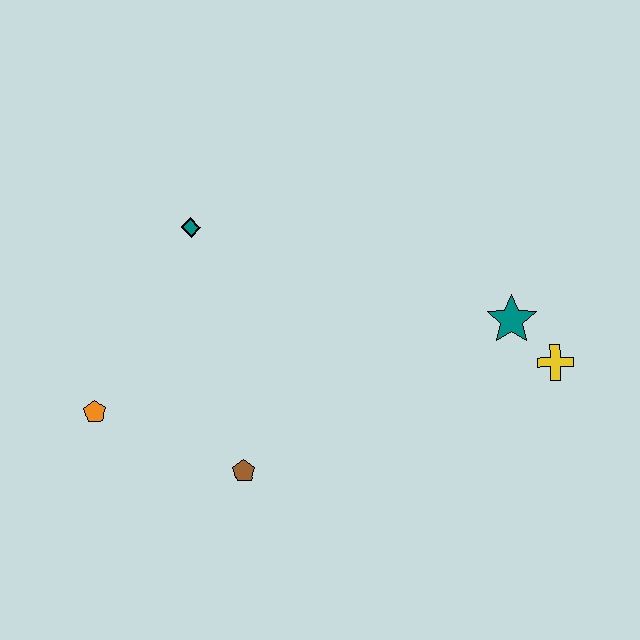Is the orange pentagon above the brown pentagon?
Yes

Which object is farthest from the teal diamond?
The yellow cross is farthest from the teal diamond.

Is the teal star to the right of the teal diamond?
Yes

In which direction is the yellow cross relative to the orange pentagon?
The yellow cross is to the right of the orange pentagon.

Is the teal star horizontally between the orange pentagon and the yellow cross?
Yes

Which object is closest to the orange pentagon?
The brown pentagon is closest to the orange pentagon.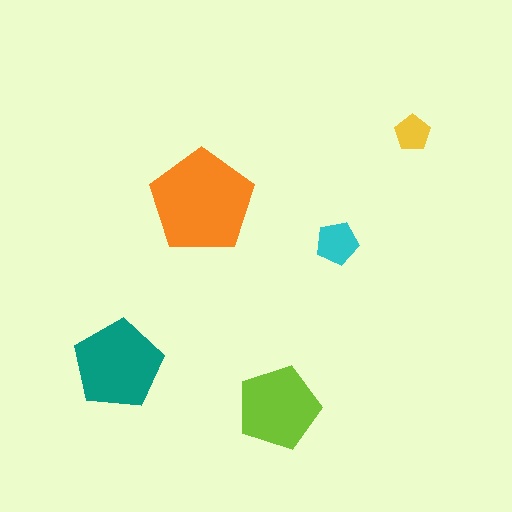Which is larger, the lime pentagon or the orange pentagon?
The orange one.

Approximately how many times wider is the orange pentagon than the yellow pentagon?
About 3 times wider.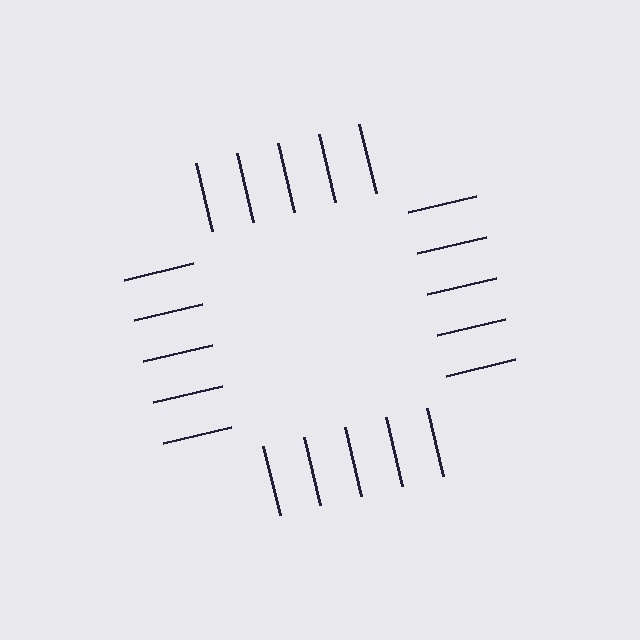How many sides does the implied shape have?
4 sides — the line-ends trace a square.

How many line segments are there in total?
20 — 5 along each of the 4 edges.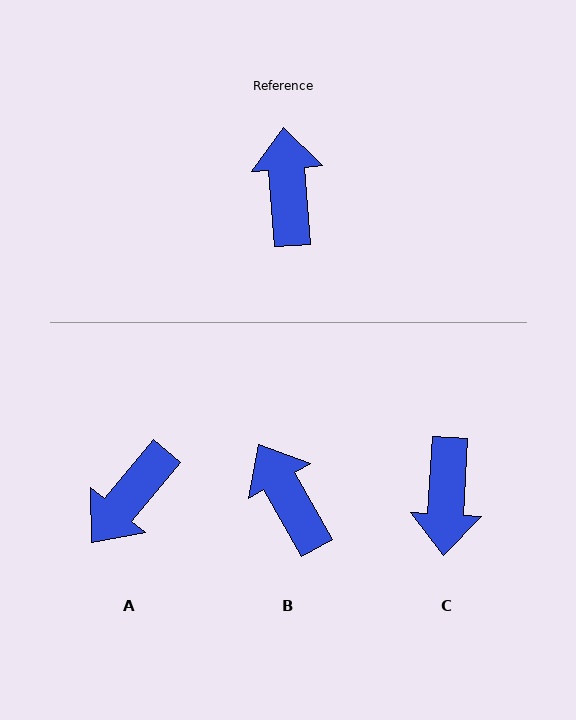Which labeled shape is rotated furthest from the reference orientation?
C, about 173 degrees away.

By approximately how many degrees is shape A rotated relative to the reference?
Approximately 136 degrees counter-clockwise.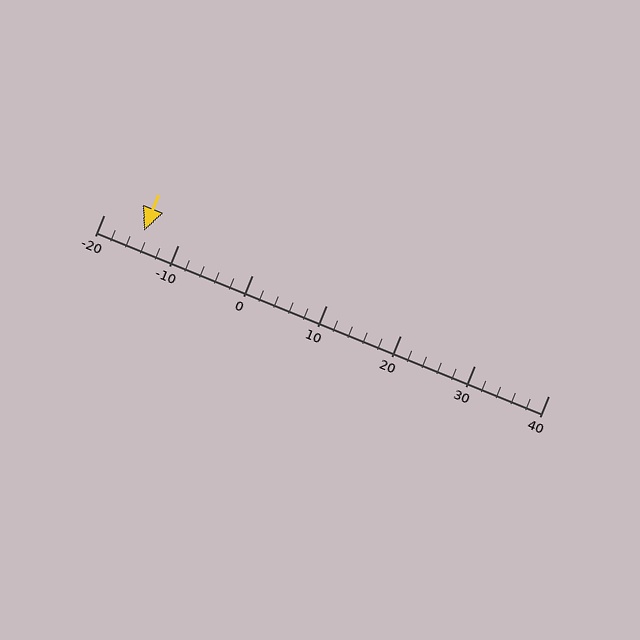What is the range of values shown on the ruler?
The ruler shows values from -20 to 40.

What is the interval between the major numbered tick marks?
The major tick marks are spaced 10 units apart.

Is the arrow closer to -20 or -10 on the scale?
The arrow is closer to -10.